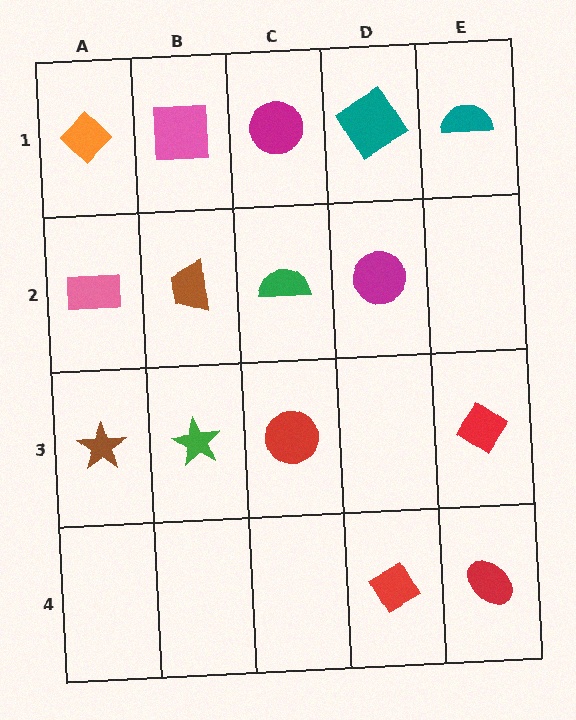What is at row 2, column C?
A green semicircle.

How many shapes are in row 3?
4 shapes.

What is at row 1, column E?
A teal semicircle.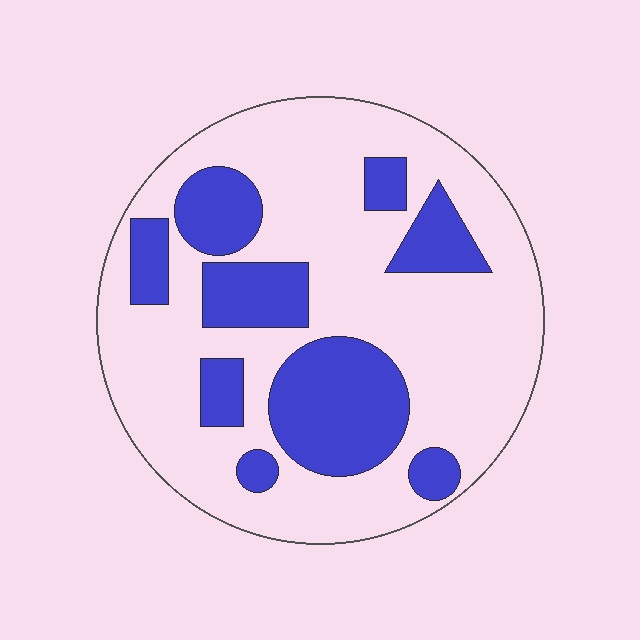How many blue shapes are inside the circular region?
9.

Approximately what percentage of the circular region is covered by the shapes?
Approximately 30%.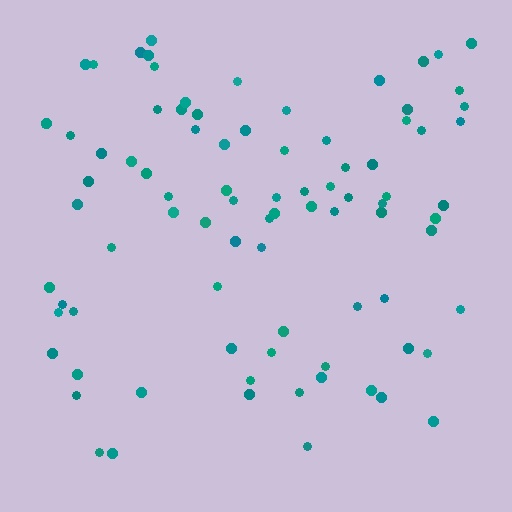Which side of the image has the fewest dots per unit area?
The bottom.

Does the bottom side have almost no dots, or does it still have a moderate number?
Still a moderate number, just noticeably fewer than the top.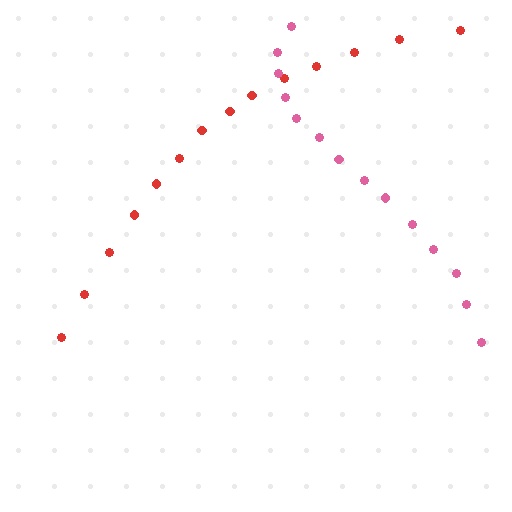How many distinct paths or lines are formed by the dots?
There are 2 distinct paths.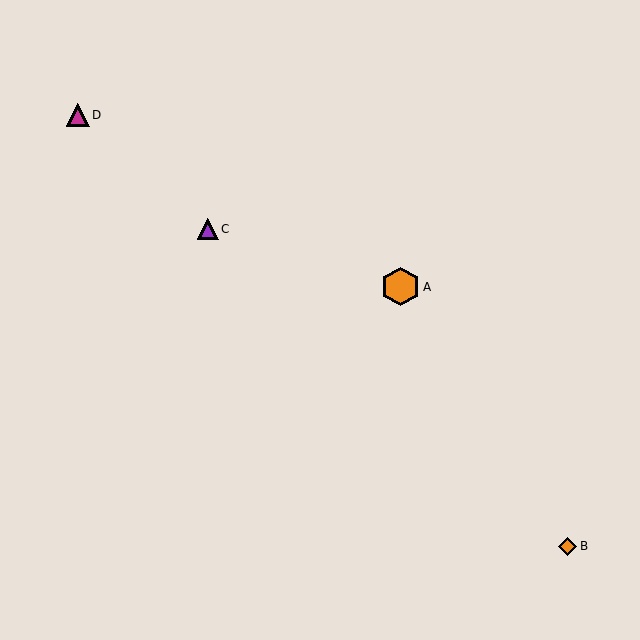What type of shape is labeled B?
Shape B is an orange diamond.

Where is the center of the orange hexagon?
The center of the orange hexagon is at (400, 287).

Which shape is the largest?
The orange hexagon (labeled A) is the largest.